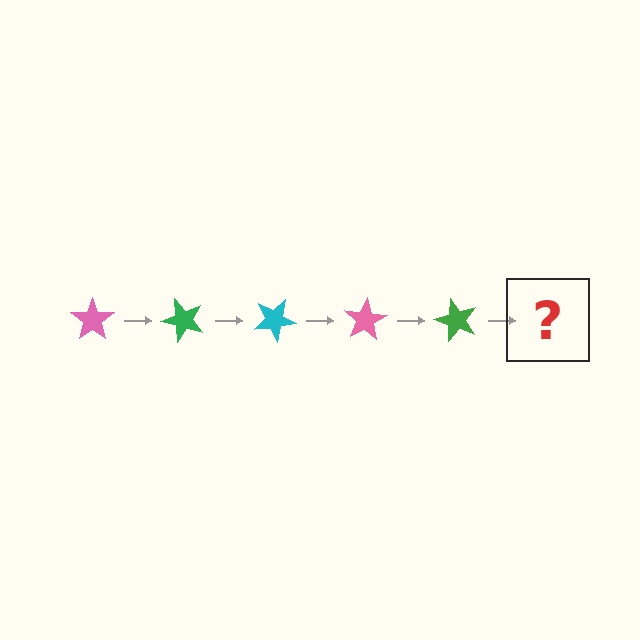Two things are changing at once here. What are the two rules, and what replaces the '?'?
The two rules are that it rotates 50 degrees each step and the color cycles through pink, green, and cyan. The '?' should be a cyan star, rotated 250 degrees from the start.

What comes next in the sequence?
The next element should be a cyan star, rotated 250 degrees from the start.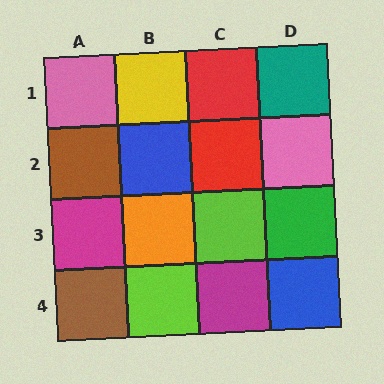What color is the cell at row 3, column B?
Orange.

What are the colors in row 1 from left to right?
Pink, yellow, red, teal.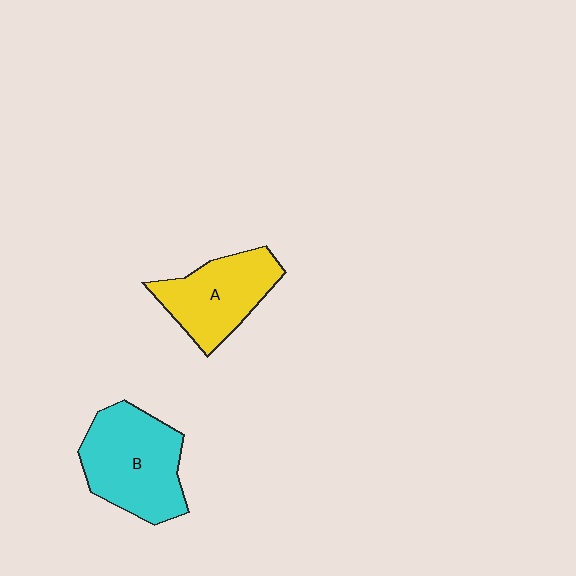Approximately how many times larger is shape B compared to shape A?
Approximately 1.2 times.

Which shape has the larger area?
Shape B (cyan).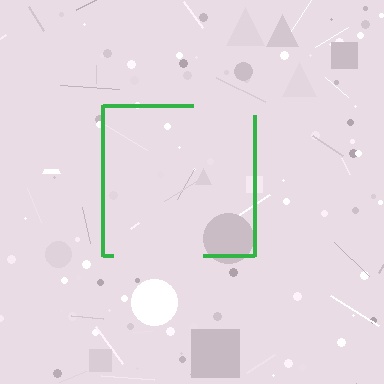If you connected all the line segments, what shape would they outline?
They would outline a square.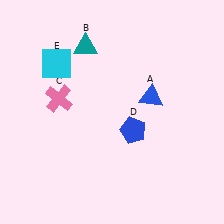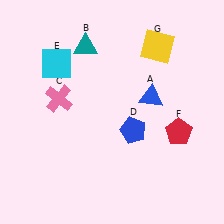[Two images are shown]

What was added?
A red pentagon (F), a yellow square (G) were added in Image 2.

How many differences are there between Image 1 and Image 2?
There are 2 differences between the two images.